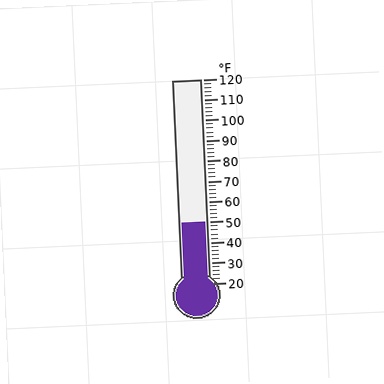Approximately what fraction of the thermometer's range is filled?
The thermometer is filled to approximately 30% of its range.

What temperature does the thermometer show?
The thermometer shows approximately 50°F.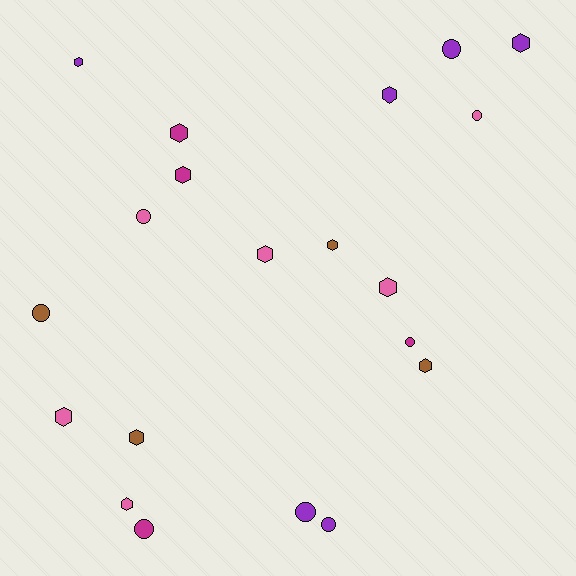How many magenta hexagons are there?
There are 2 magenta hexagons.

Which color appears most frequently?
Purple, with 6 objects.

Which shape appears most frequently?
Hexagon, with 12 objects.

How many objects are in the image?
There are 20 objects.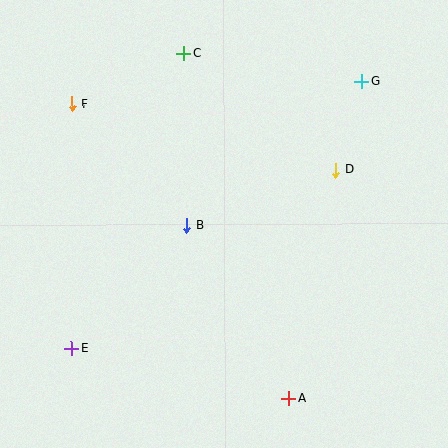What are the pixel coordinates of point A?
Point A is at (289, 398).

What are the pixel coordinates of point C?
Point C is at (184, 53).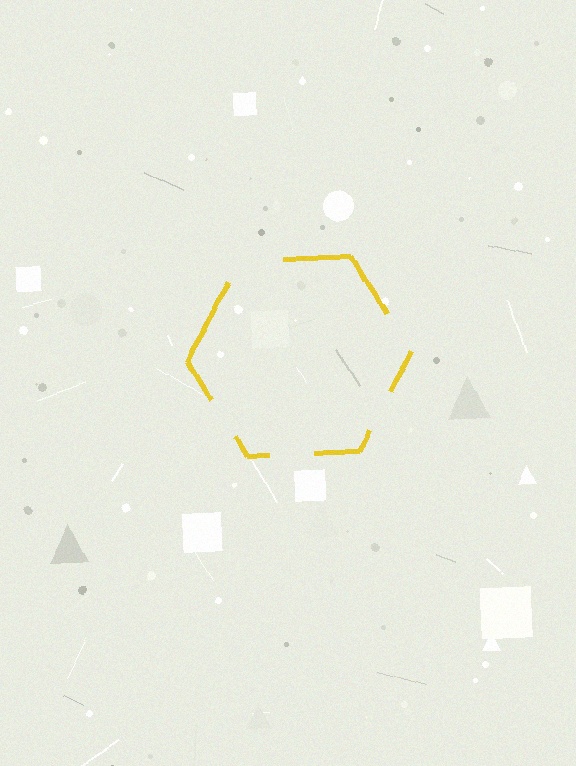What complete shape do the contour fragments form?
The contour fragments form a hexagon.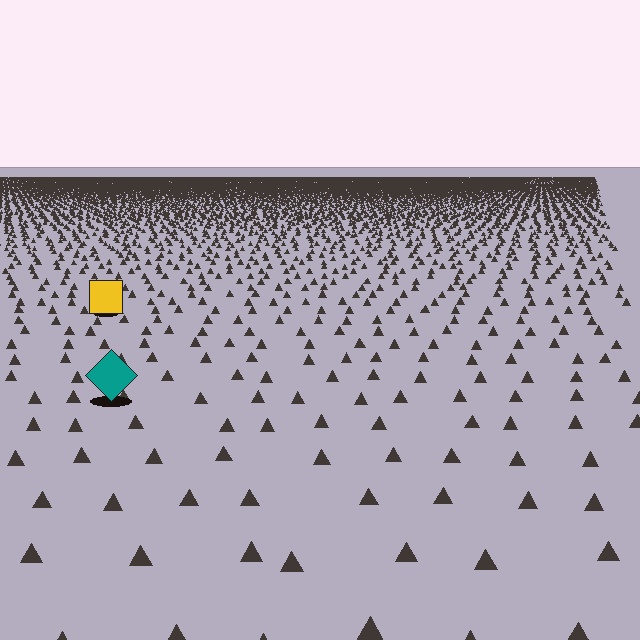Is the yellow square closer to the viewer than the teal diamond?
No. The teal diamond is closer — you can tell from the texture gradient: the ground texture is coarser near it.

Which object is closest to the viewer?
The teal diamond is closest. The texture marks near it are larger and more spread out.